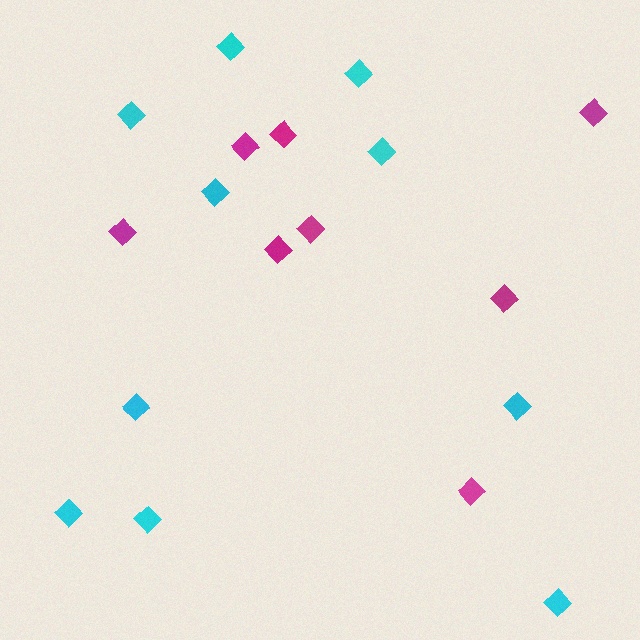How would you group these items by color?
There are 2 groups: one group of magenta diamonds (8) and one group of cyan diamonds (10).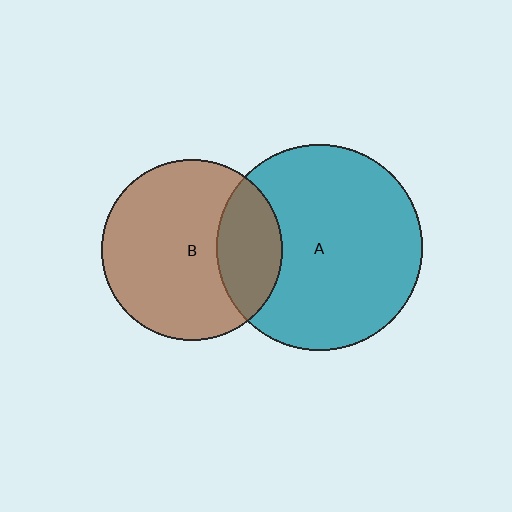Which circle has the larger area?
Circle A (teal).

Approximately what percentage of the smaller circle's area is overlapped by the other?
Approximately 25%.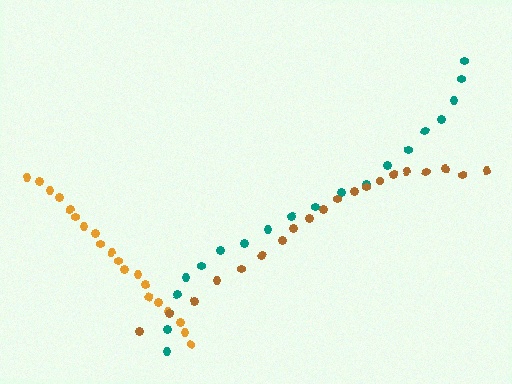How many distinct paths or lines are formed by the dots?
There are 3 distinct paths.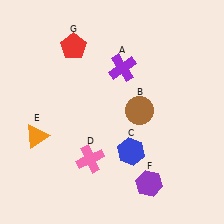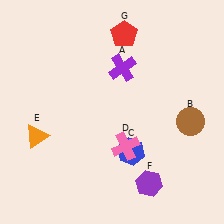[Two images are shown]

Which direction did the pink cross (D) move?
The pink cross (D) moved right.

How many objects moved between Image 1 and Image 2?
3 objects moved between the two images.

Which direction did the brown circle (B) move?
The brown circle (B) moved right.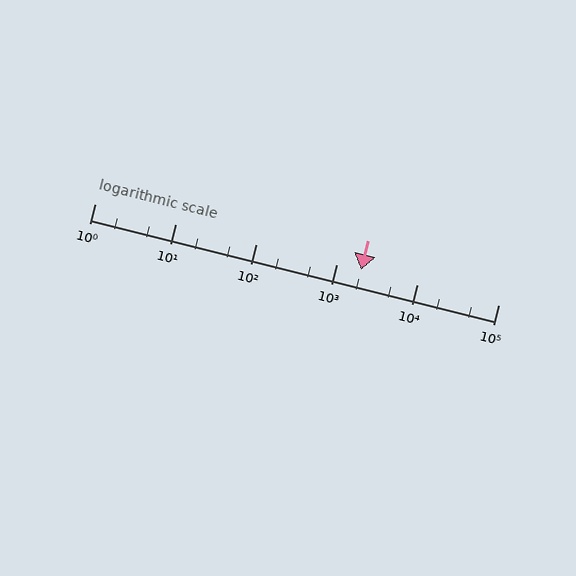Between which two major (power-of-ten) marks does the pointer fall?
The pointer is between 1000 and 10000.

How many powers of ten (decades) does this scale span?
The scale spans 5 decades, from 1 to 100000.